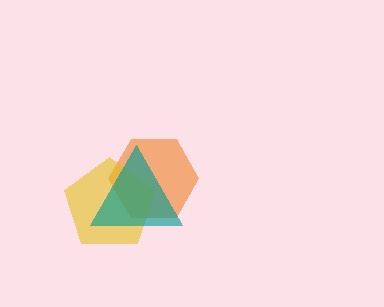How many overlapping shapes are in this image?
There are 3 overlapping shapes in the image.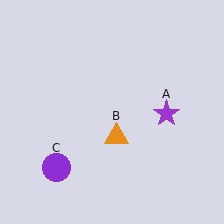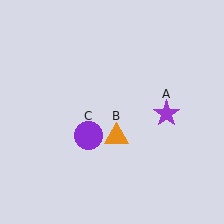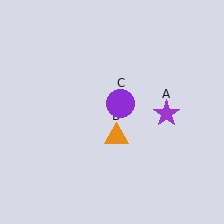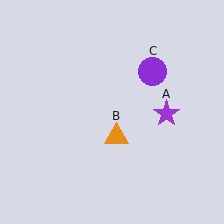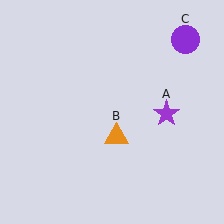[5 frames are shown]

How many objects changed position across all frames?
1 object changed position: purple circle (object C).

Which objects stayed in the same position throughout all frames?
Purple star (object A) and orange triangle (object B) remained stationary.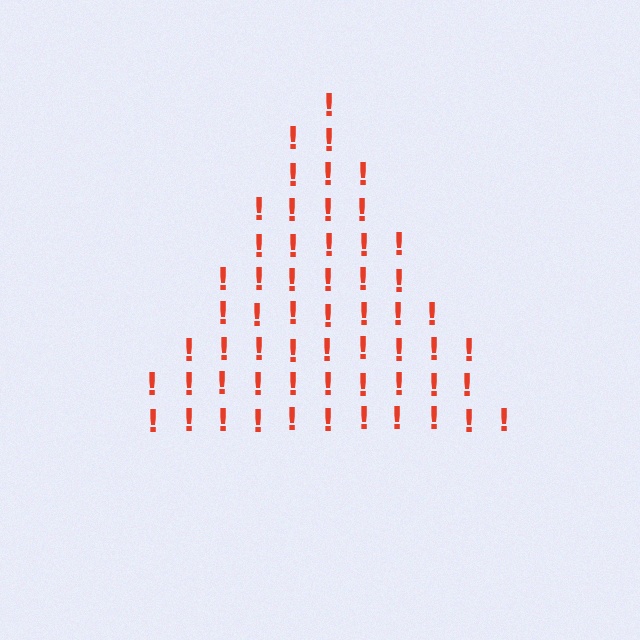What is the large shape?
The large shape is a triangle.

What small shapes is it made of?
It is made of small exclamation marks.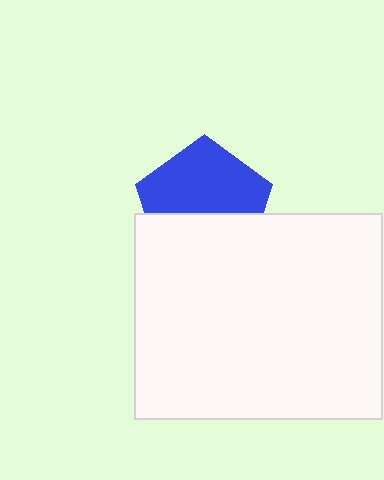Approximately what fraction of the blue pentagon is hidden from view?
Roughly 42% of the blue pentagon is hidden behind the white rectangle.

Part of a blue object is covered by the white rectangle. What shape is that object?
It is a pentagon.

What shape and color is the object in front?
The object in front is a white rectangle.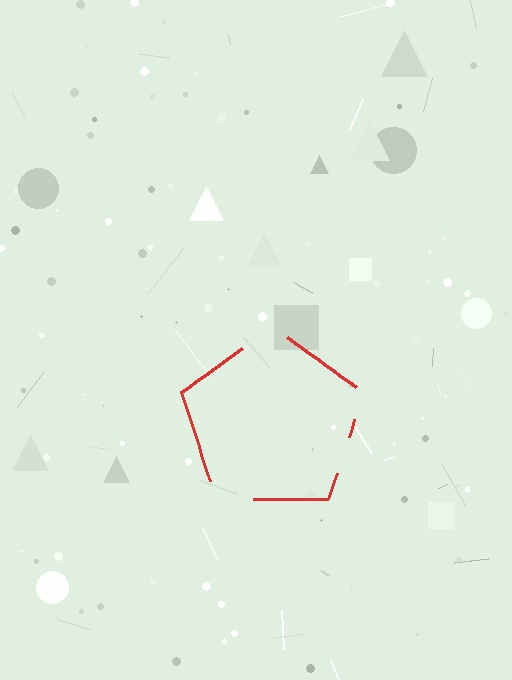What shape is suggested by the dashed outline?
The dashed outline suggests a pentagon.